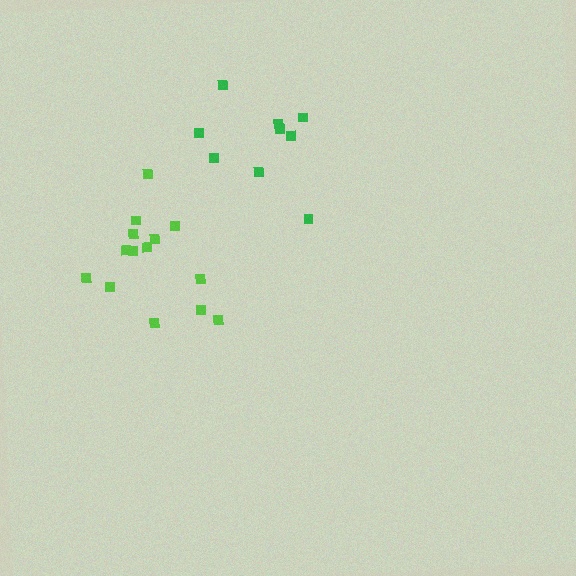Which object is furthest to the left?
The lime cluster is leftmost.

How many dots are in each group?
Group 1: 9 dots, Group 2: 14 dots (23 total).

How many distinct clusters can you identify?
There are 2 distinct clusters.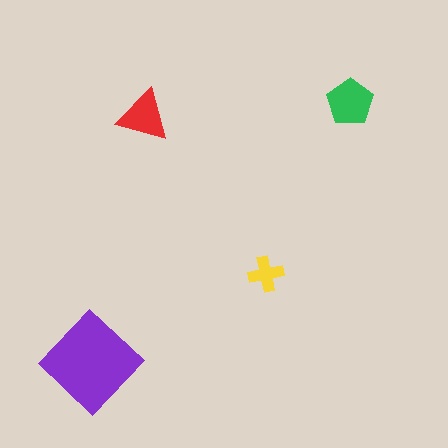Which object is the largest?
The purple diamond.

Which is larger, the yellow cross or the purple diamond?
The purple diamond.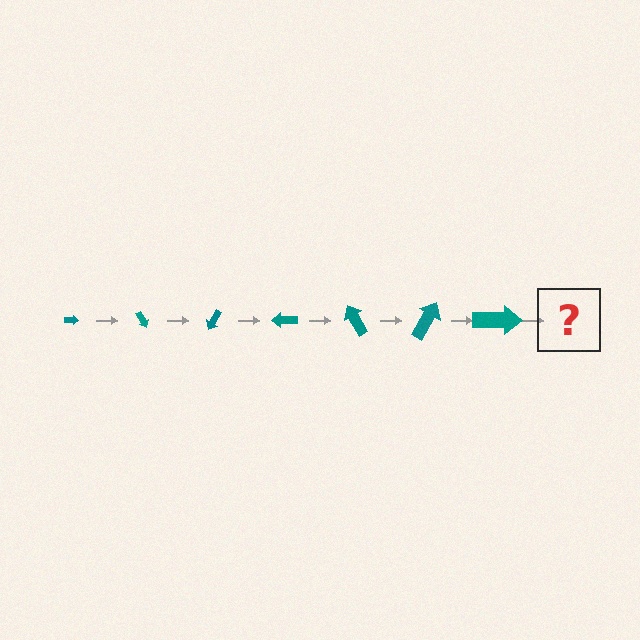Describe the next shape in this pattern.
It should be an arrow, larger than the previous one and rotated 420 degrees from the start.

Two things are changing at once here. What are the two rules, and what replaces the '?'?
The two rules are that the arrow grows larger each step and it rotates 60 degrees each step. The '?' should be an arrow, larger than the previous one and rotated 420 degrees from the start.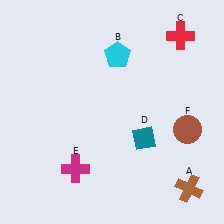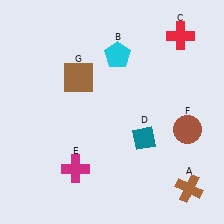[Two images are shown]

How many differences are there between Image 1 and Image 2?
There is 1 difference between the two images.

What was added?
A brown square (G) was added in Image 2.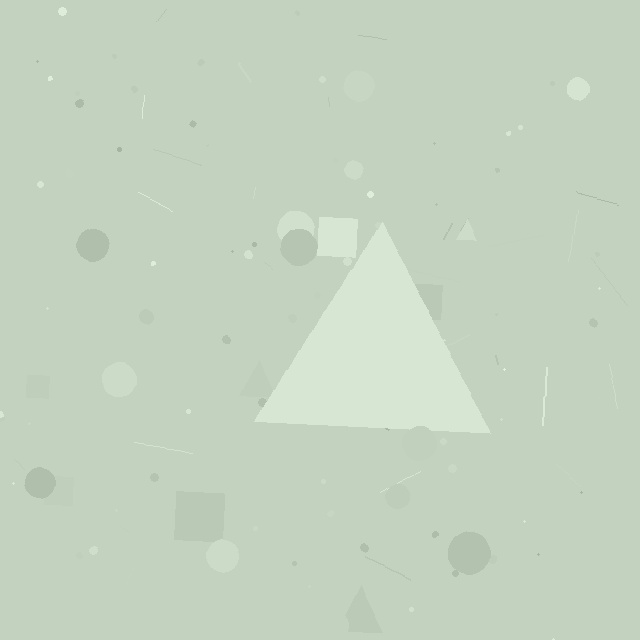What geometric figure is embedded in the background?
A triangle is embedded in the background.